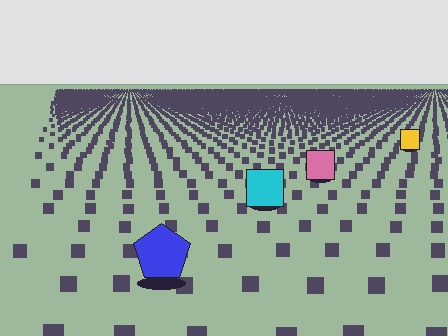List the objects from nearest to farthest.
From nearest to farthest: the blue pentagon, the cyan square, the pink square, the yellow square.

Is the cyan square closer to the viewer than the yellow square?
Yes. The cyan square is closer — you can tell from the texture gradient: the ground texture is coarser near it.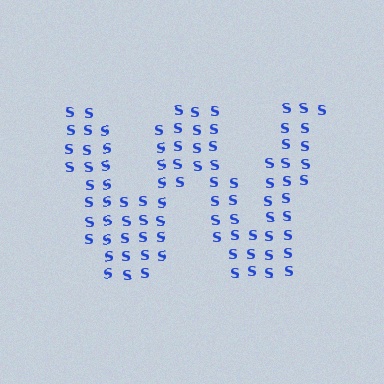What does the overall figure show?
The overall figure shows the letter W.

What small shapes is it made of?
It is made of small letter S's.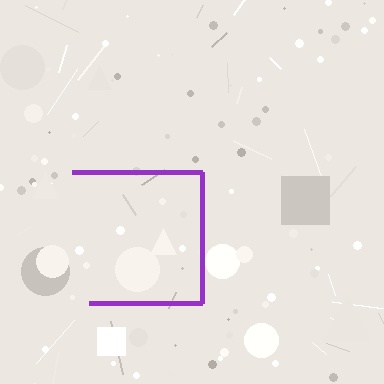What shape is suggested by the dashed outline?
The dashed outline suggests a square.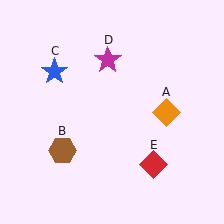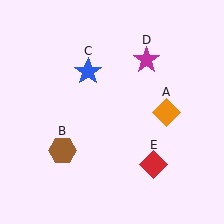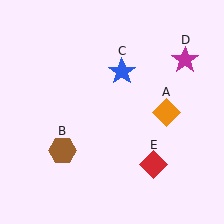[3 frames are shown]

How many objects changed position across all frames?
2 objects changed position: blue star (object C), magenta star (object D).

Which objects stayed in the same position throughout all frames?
Orange diamond (object A) and brown hexagon (object B) and red diamond (object E) remained stationary.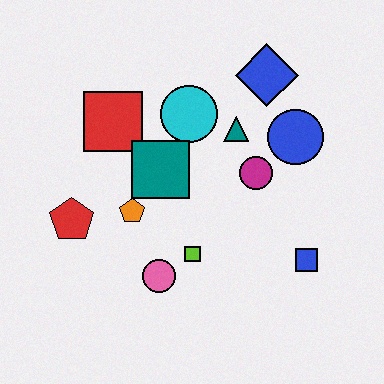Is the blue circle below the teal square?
No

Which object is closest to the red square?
The teal square is closest to the red square.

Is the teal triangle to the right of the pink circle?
Yes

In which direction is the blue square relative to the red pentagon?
The blue square is to the right of the red pentagon.